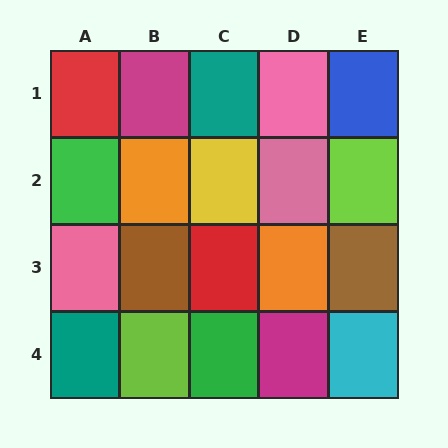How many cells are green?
2 cells are green.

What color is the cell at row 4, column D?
Magenta.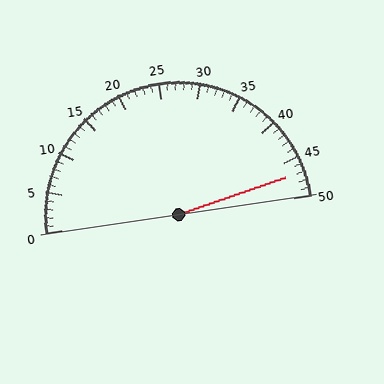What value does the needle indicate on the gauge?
The needle indicates approximately 47.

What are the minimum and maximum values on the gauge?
The gauge ranges from 0 to 50.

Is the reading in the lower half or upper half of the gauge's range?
The reading is in the upper half of the range (0 to 50).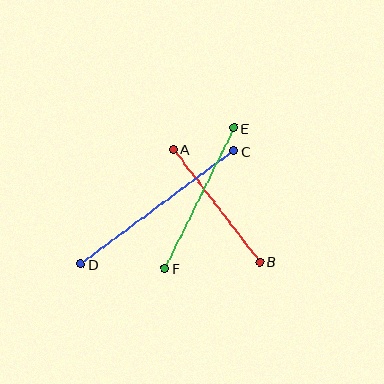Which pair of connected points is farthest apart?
Points C and D are farthest apart.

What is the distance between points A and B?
The distance is approximately 142 pixels.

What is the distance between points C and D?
The distance is approximately 190 pixels.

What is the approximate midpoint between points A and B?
The midpoint is at approximately (216, 205) pixels.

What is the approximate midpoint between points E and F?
The midpoint is at approximately (199, 198) pixels.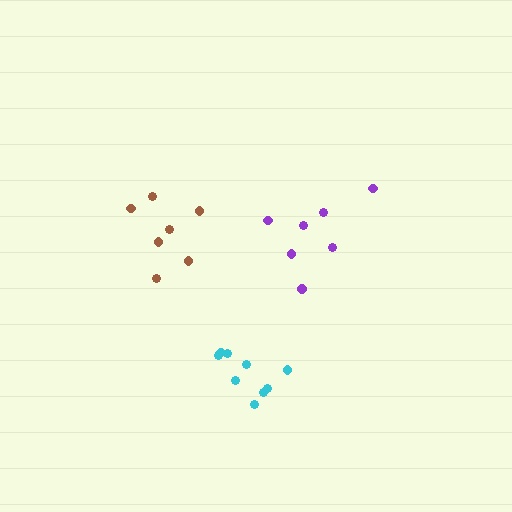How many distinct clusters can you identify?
There are 3 distinct clusters.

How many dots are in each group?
Group 1: 9 dots, Group 2: 7 dots, Group 3: 7 dots (23 total).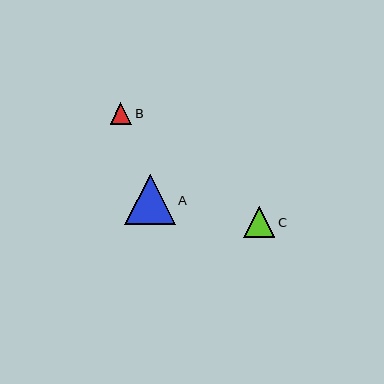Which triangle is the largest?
Triangle A is the largest with a size of approximately 50 pixels.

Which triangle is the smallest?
Triangle B is the smallest with a size of approximately 22 pixels.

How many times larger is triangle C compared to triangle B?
Triangle C is approximately 1.4 times the size of triangle B.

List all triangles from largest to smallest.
From largest to smallest: A, C, B.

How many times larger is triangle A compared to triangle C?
Triangle A is approximately 1.6 times the size of triangle C.